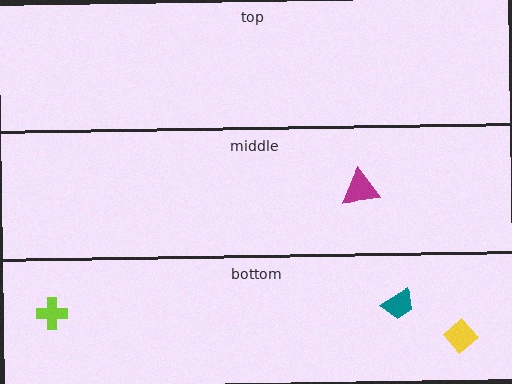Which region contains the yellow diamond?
The bottom region.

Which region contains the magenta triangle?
The middle region.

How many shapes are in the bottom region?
3.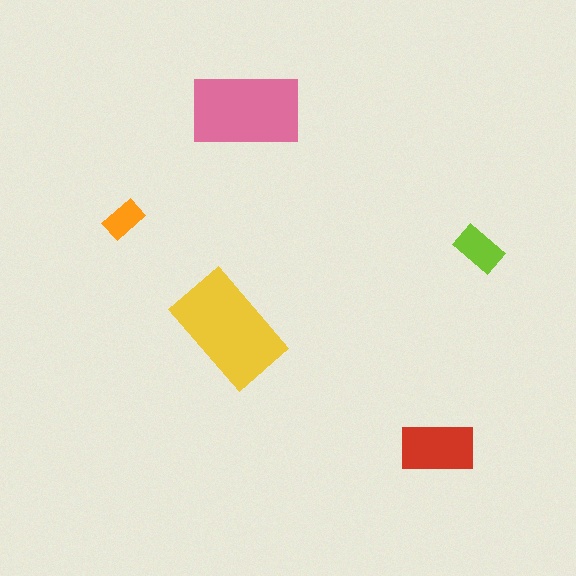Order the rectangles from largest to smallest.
the yellow one, the pink one, the red one, the lime one, the orange one.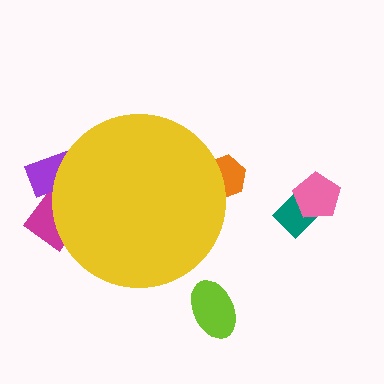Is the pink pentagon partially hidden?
No, the pink pentagon is fully visible.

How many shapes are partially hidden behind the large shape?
3 shapes are partially hidden.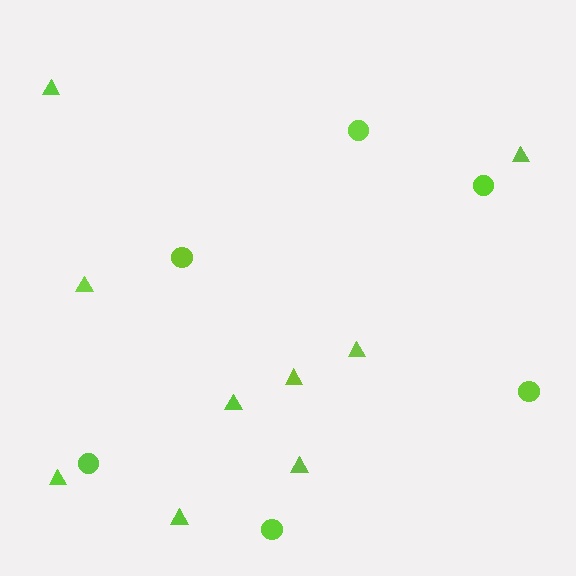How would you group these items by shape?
There are 2 groups: one group of circles (6) and one group of triangles (9).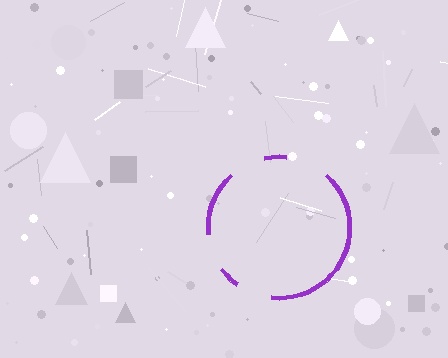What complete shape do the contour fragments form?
The contour fragments form a circle.